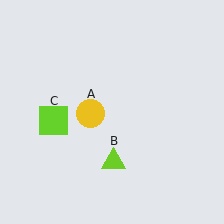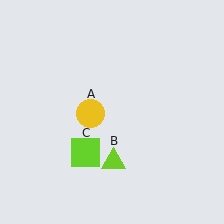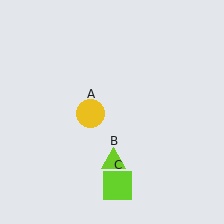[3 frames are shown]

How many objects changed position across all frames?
1 object changed position: lime square (object C).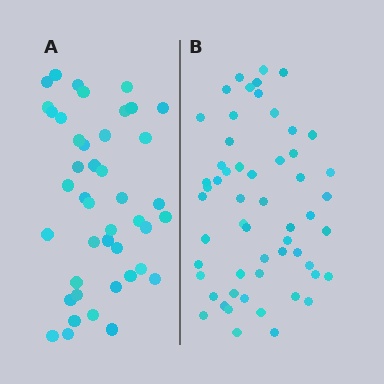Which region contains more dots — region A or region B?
Region B (the right region) has more dots.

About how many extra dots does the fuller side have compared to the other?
Region B has approximately 15 more dots than region A.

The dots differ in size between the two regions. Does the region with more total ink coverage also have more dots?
No. Region A has more total ink coverage because its dots are larger, but region B actually contains more individual dots. Total area can be misleading — the number of items is what matters here.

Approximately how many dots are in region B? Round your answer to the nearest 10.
About 60 dots. (The exact count is 56, which rounds to 60.)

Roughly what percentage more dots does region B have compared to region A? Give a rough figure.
About 30% more.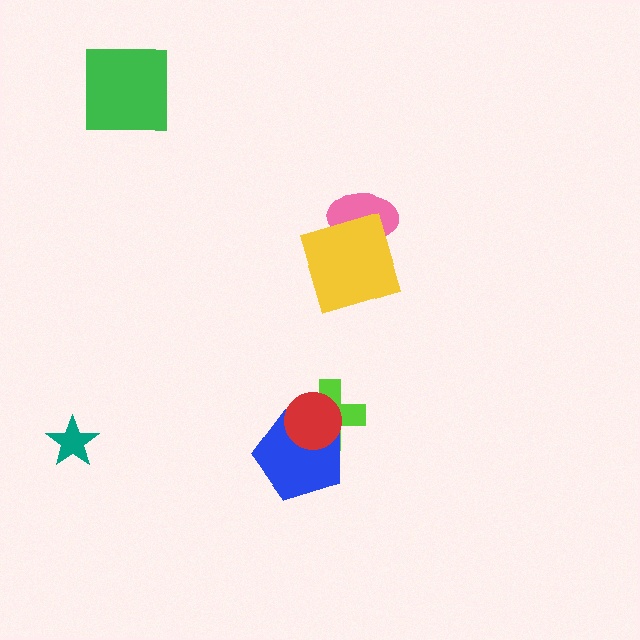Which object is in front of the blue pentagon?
The red circle is in front of the blue pentagon.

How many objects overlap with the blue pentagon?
2 objects overlap with the blue pentagon.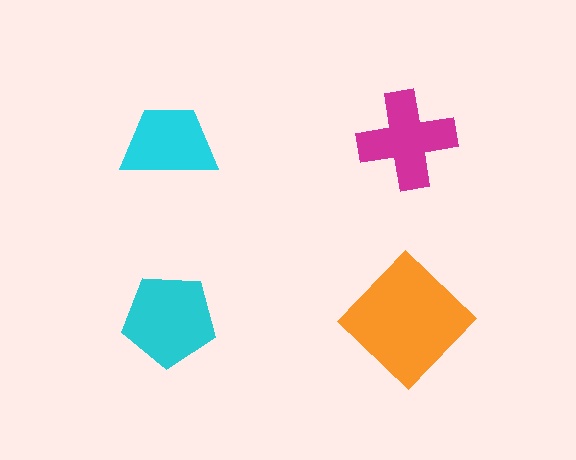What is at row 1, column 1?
A cyan trapezoid.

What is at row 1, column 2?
A magenta cross.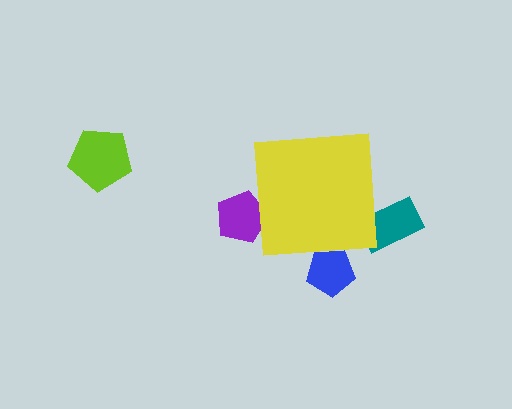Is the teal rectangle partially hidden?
Yes, the teal rectangle is partially hidden behind the yellow square.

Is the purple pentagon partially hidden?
Yes, the purple pentagon is partially hidden behind the yellow square.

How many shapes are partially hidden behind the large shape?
3 shapes are partially hidden.